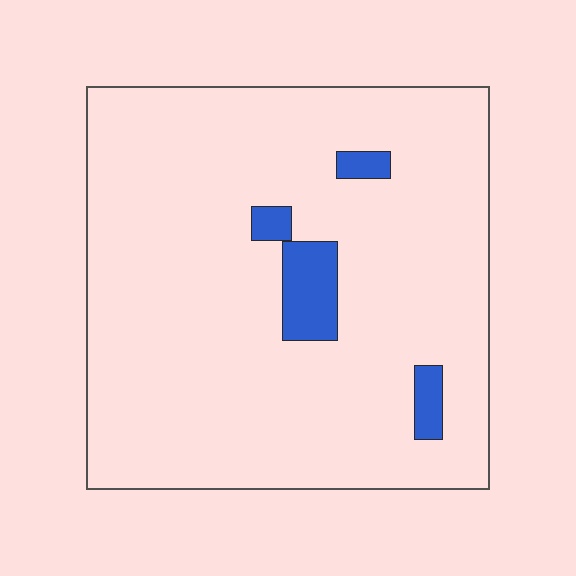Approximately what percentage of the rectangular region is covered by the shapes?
Approximately 5%.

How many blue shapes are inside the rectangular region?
4.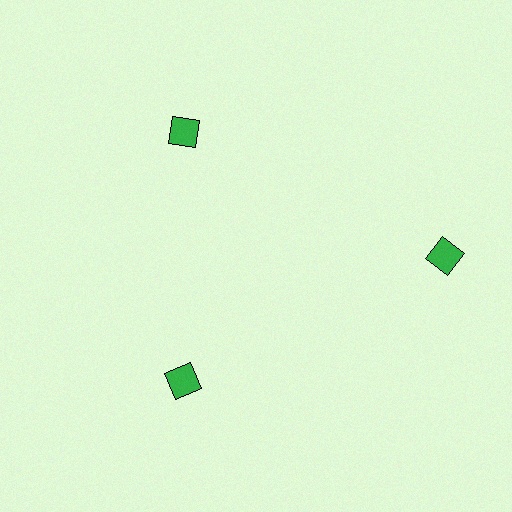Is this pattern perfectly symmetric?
No. The 3 green diamonds are arranged in a ring, but one element near the 3 o'clock position is pushed outward from the center, breaking the 3-fold rotational symmetry.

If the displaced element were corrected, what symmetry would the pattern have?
It would have 3-fold rotational symmetry — the pattern would map onto itself every 120 degrees.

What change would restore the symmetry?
The symmetry would be restored by moving it inward, back onto the ring so that all 3 diamonds sit at equal angles and equal distance from the center.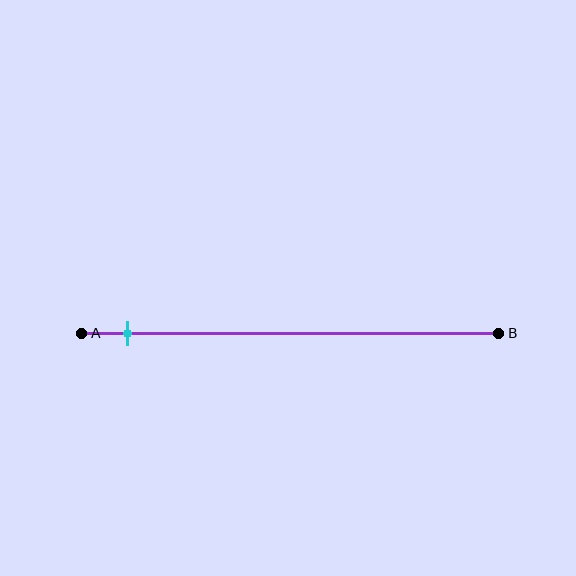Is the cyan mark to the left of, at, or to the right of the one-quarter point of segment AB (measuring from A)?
The cyan mark is to the left of the one-quarter point of segment AB.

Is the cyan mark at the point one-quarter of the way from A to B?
No, the mark is at about 10% from A, not at the 25% one-quarter point.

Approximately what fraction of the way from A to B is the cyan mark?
The cyan mark is approximately 10% of the way from A to B.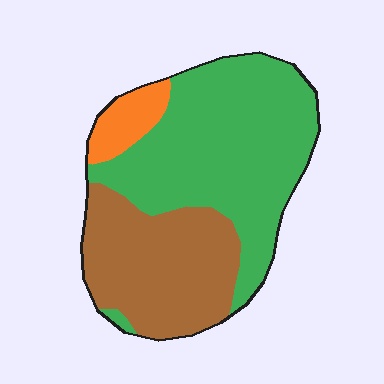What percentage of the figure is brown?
Brown takes up about three eighths (3/8) of the figure.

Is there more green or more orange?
Green.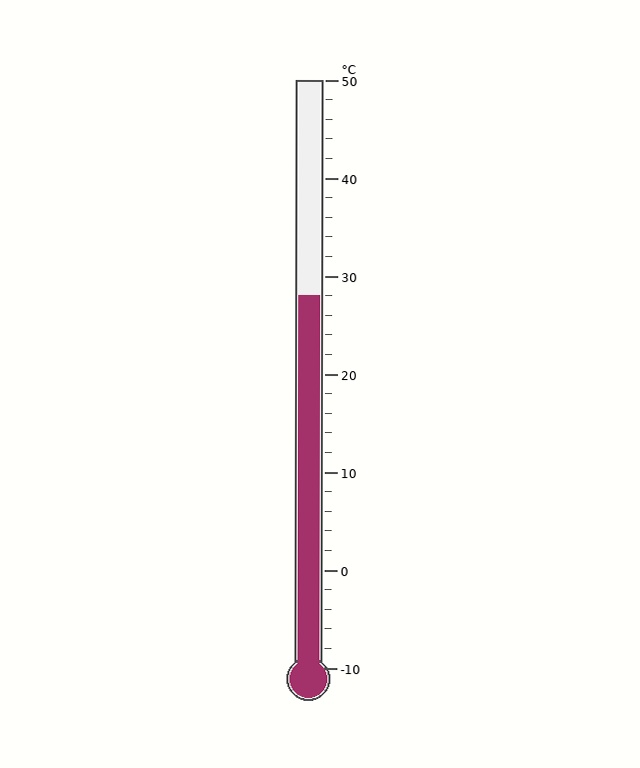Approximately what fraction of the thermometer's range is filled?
The thermometer is filled to approximately 65% of its range.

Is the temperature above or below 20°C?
The temperature is above 20°C.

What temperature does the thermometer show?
The thermometer shows approximately 28°C.